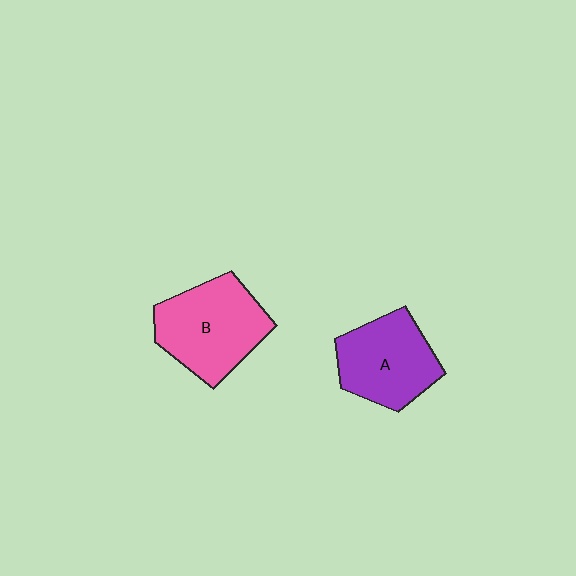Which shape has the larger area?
Shape B (pink).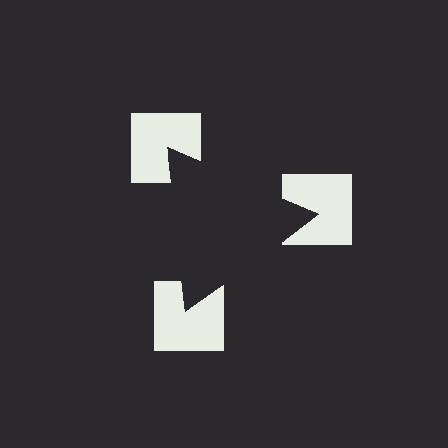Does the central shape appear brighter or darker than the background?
It typically appears slightly darker than the background, even though no actual brightness change is drawn.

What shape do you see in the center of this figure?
An illusory triangle — its edges are inferred from the aligned wedge cuts in the notched squares, not physically drawn.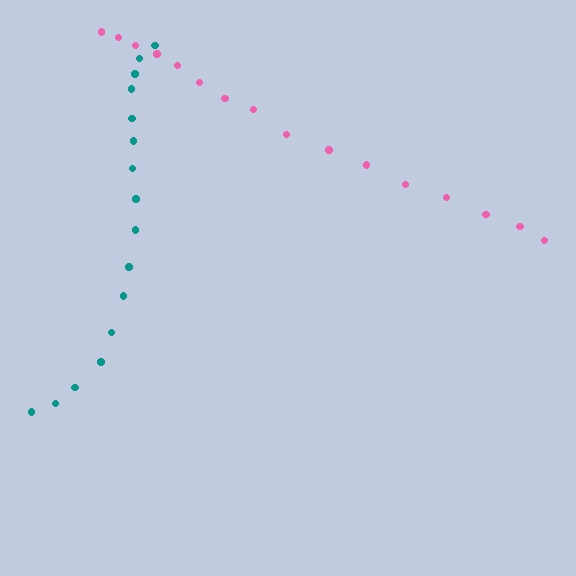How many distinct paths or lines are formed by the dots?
There are 2 distinct paths.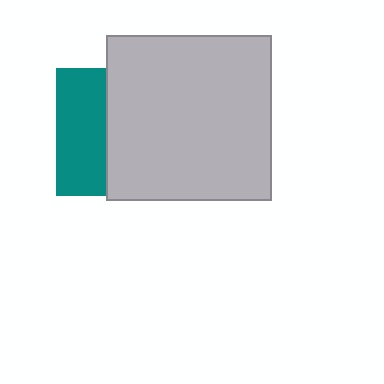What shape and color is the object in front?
The object in front is a light gray square.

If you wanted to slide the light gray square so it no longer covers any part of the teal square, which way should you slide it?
Slide it right — that is the most direct way to separate the two shapes.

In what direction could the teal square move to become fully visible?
The teal square could move left. That would shift it out from behind the light gray square entirely.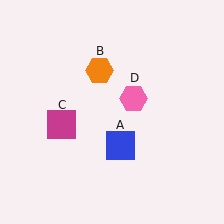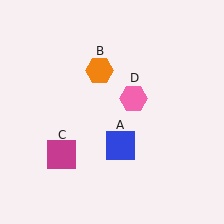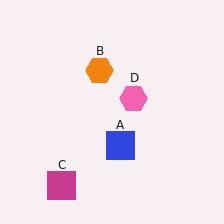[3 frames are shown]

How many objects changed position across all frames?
1 object changed position: magenta square (object C).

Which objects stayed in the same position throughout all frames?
Blue square (object A) and orange hexagon (object B) and pink hexagon (object D) remained stationary.